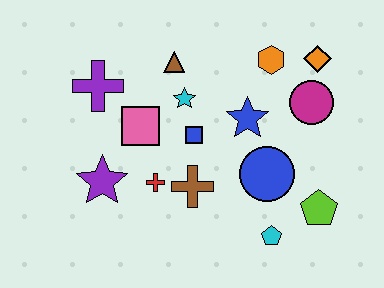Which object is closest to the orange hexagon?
The orange diamond is closest to the orange hexagon.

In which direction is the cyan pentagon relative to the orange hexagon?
The cyan pentagon is below the orange hexagon.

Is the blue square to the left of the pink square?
No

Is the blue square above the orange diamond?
No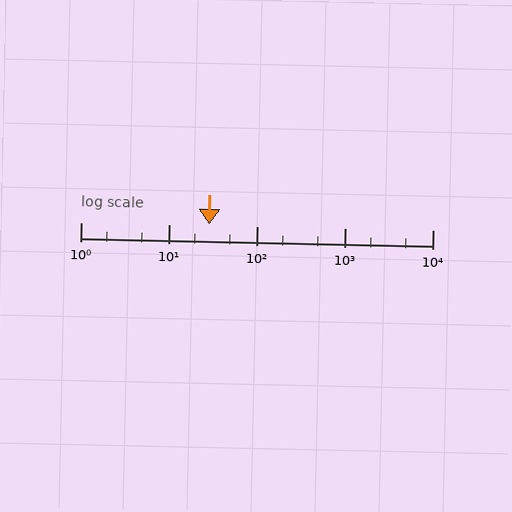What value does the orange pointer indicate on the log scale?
The pointer indicates approximately 29.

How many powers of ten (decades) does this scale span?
The scale spans 4 decades, from 1 to 10000.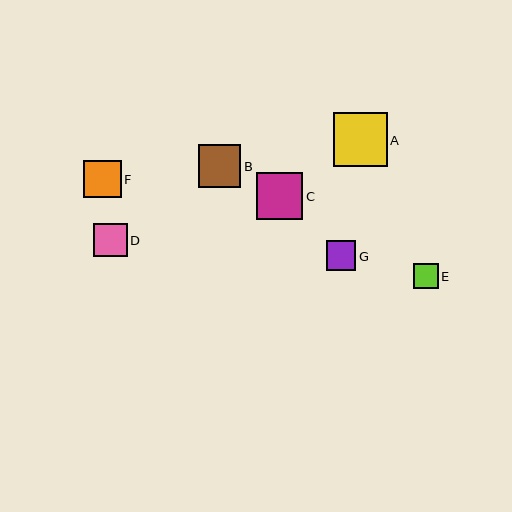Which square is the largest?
Square A is the largest with a size of approximately 53 pixels.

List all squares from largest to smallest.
From largest to smallest: A, C, B, F, D, G, E.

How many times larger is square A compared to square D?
Square A is approximately 1.6 times the size of square D.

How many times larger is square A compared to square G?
Square A is approximately 1.8 times the size of square G.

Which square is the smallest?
Square E is the smallest with a size of approximately 25 pixels.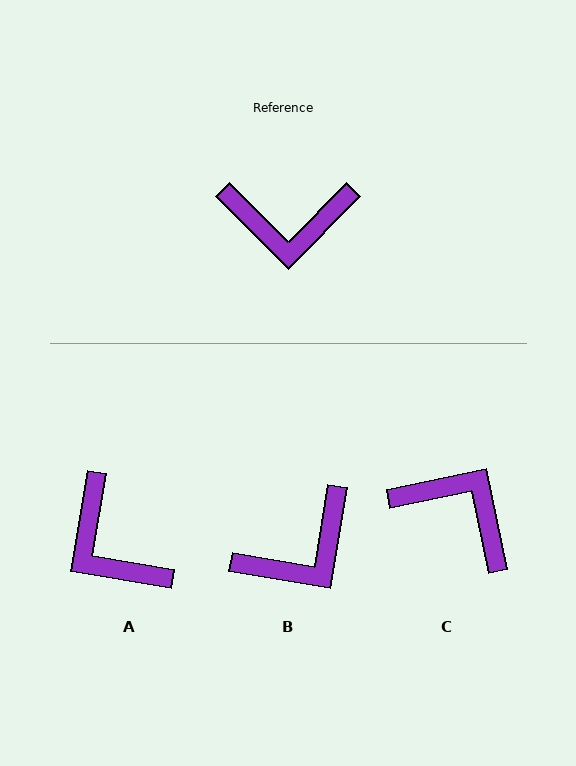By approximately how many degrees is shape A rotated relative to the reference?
Approximately 55 degrees clockwise.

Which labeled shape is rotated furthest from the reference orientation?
C, about 146 degrees away.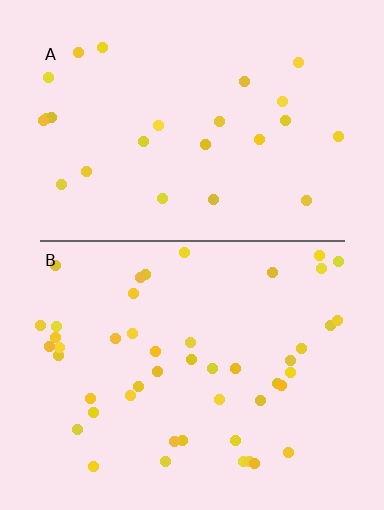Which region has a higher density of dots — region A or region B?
B (the bottom).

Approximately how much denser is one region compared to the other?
Approximately 1.9× — region B over region A.